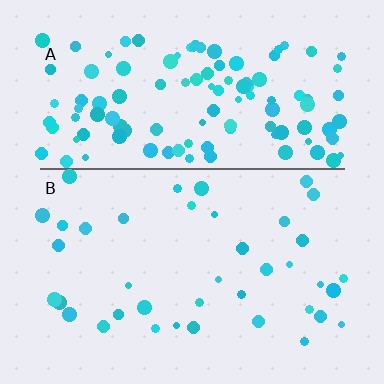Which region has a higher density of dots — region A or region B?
A (the top).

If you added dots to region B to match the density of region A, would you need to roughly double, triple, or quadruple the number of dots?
Approximately triple.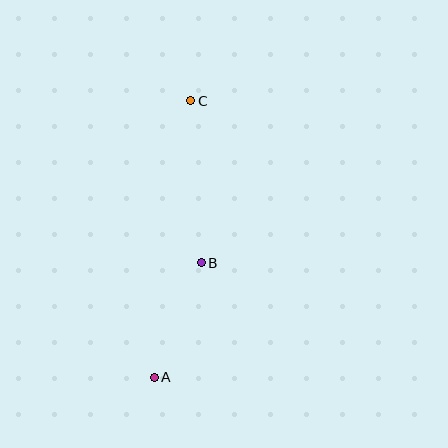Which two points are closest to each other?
Points A and B are closest to each other.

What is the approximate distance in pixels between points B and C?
The distance between B and C is approximately 162 pixels.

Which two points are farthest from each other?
Points A and C are farthest from each other.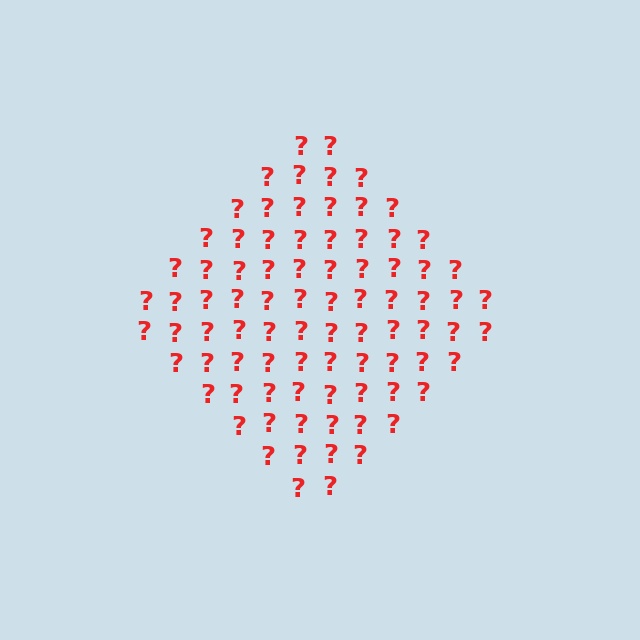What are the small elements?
The small elements are question marks.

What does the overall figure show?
The overall figure shows a diamond.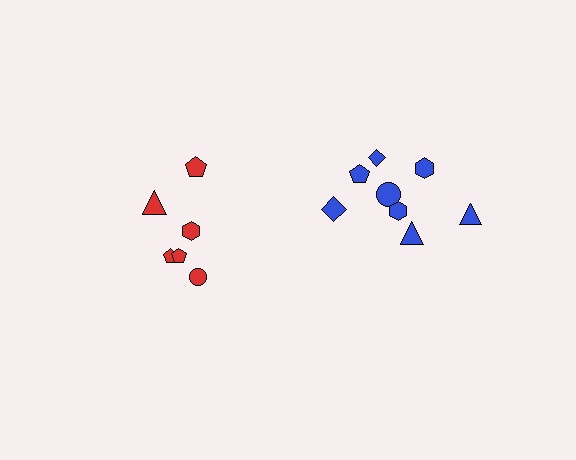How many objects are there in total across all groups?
There are 14 objects.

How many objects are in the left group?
There are 6 objects.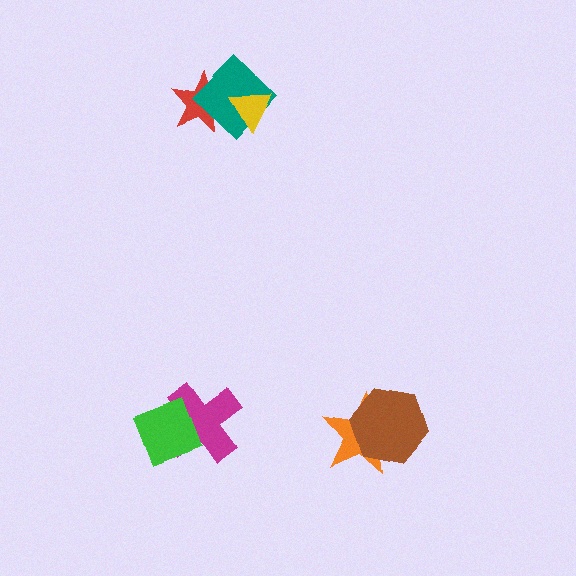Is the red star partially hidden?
Yes, it is partially covered by another shape.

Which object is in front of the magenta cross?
The green diamond is in front of the magenta cross.